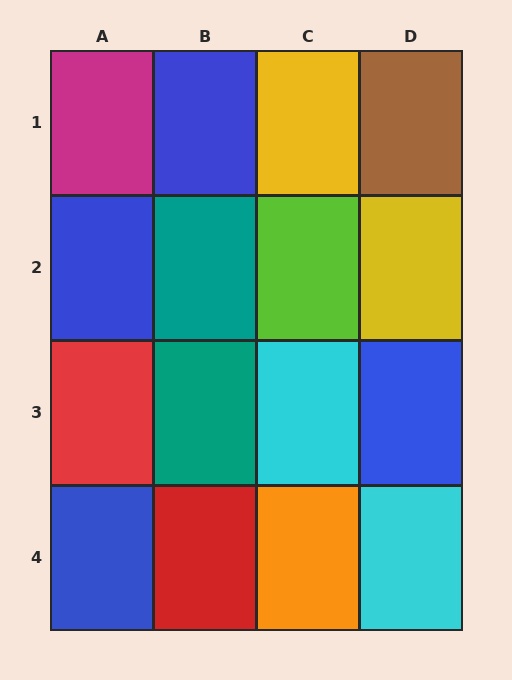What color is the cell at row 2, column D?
Yellow.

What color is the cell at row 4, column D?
Cyan.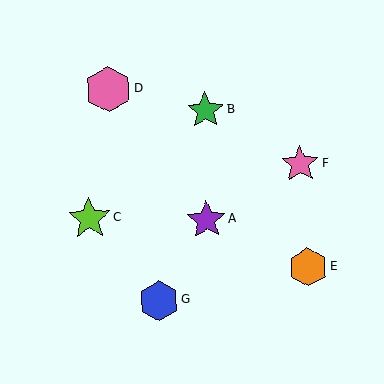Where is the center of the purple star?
The center of the purple star is at (206, 220).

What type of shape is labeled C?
Shape C is a lime star.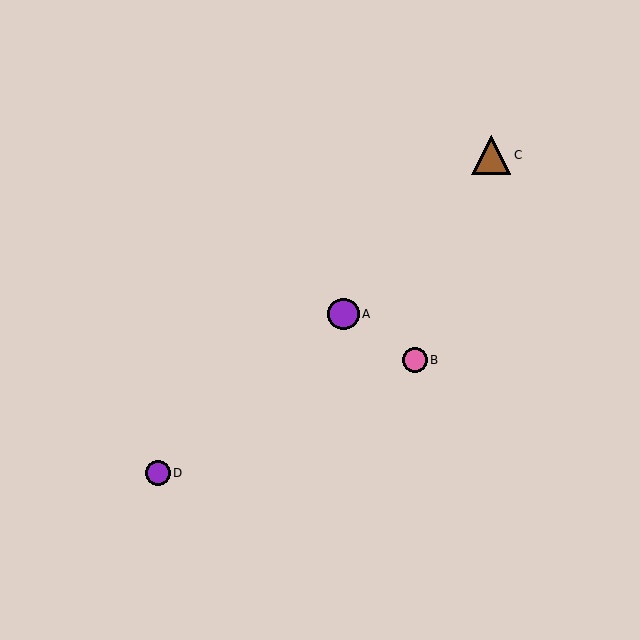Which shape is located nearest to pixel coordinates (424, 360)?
The pink circle (labeled B) at (415, 360) is nearest to that location.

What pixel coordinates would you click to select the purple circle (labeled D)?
Click at (158, 473) to select the purple circle D.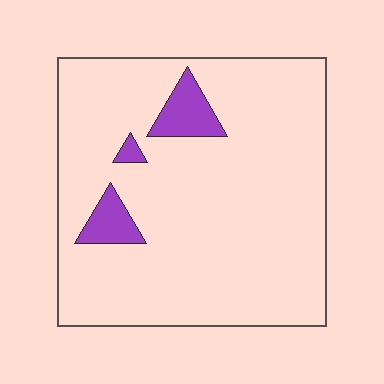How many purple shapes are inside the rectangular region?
3.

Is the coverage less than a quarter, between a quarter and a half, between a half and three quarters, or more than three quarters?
Less than a quarter.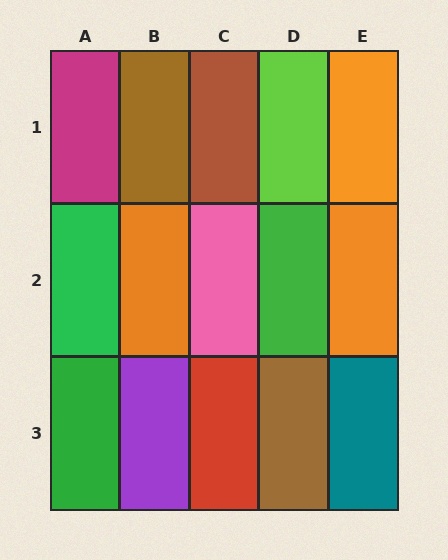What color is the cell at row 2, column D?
Green.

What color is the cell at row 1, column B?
Brown.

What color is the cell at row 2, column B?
Orange.